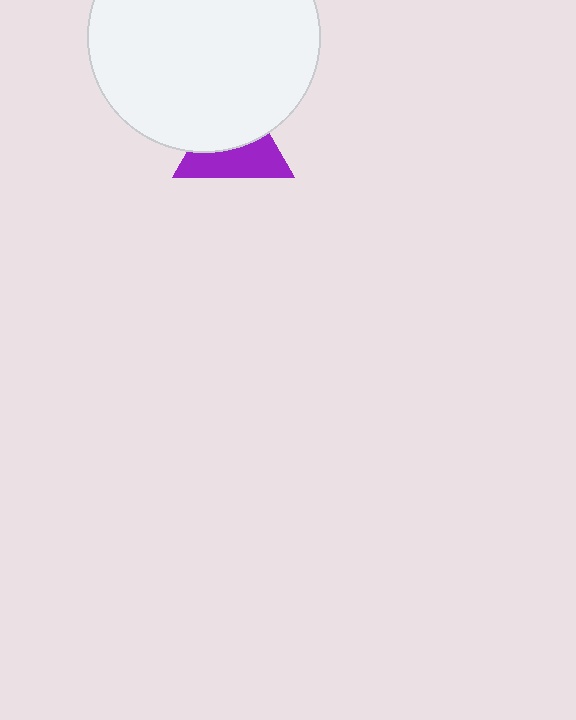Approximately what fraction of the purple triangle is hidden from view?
Roughly 51% of the purple triangle is hidden behind the white circle.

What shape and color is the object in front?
The object in front is a white circle.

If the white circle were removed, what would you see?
You would see the complete purple triangle.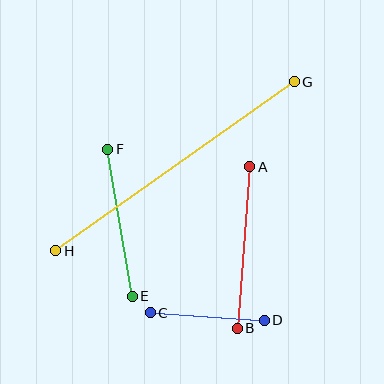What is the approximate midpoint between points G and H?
The midpoint is at approximately (175, 166) pixels.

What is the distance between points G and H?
The distance is approximately 292 pixels.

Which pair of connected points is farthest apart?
Points G and H are farthest apart.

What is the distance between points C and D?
The distance is approximately 115 pixels.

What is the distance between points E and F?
The distance is approximately 149 pixels.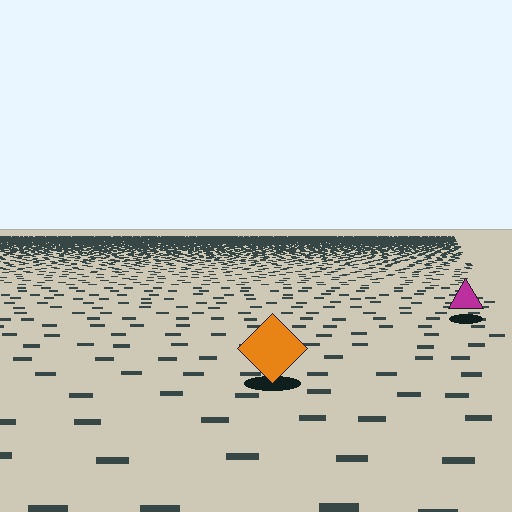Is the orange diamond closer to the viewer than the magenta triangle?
Yes. The orange diamond is closer — you can tell from the texture gradient: the ground texture is coarser near it.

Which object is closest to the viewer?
The orange diamond is closest. The texture marks near it are larger and more spread out.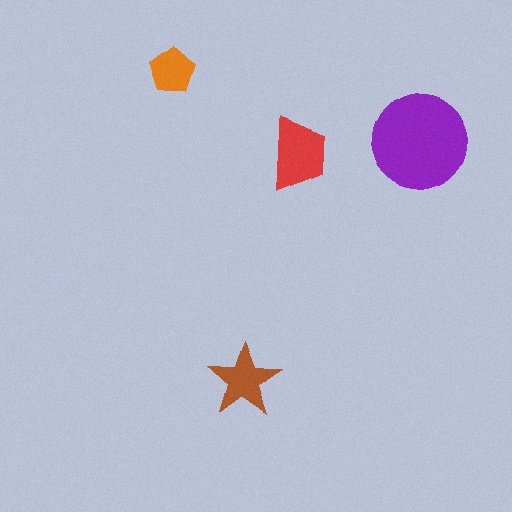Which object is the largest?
The purple circle.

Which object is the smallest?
The orange pentagon.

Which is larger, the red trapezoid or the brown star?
The red trapezoid.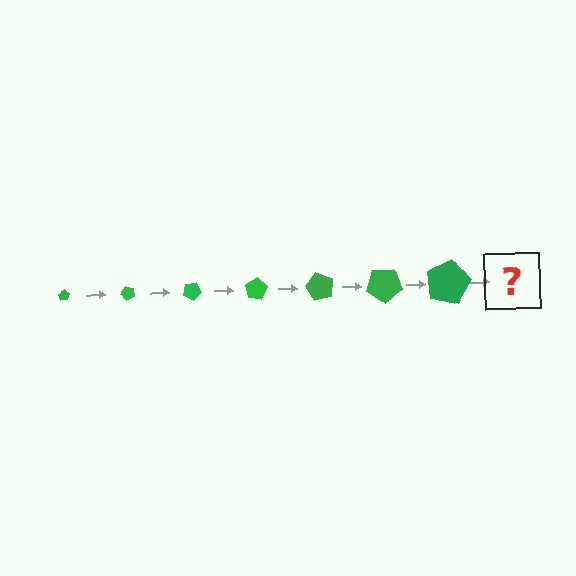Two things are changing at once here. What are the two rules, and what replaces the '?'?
The two rules are that the pentagon grows larger each step and it rotates 50 degrees each step. The '?' should be a pentagon, larger than the previous one and rotated 350 degrees from the start.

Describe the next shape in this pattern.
It should be a pentagon, larger than the previous one and rotated 350 degrees from the start.